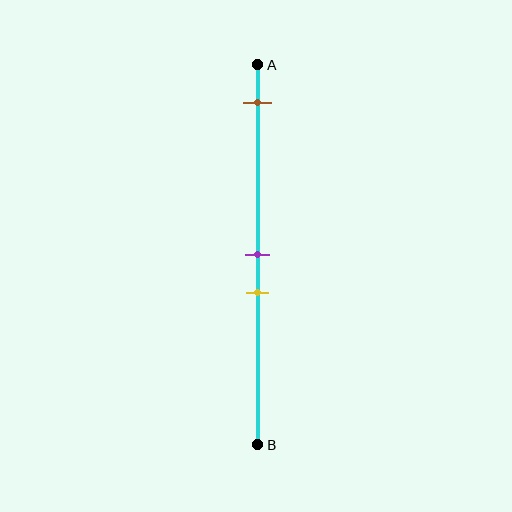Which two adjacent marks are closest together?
The purple and yellow marks are the closest adjacent pair.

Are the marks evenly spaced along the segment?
No, the marks are not evenly spaced.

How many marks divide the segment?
There are 3 marks dividing the segment.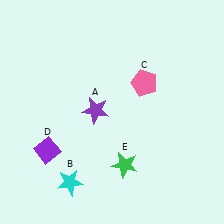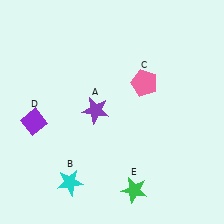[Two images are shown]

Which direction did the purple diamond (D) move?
The purple diamond (D) moved up.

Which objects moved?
The objects that moved are: the purple diamond (D), the green star (E).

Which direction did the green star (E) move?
The green star (E) moved down.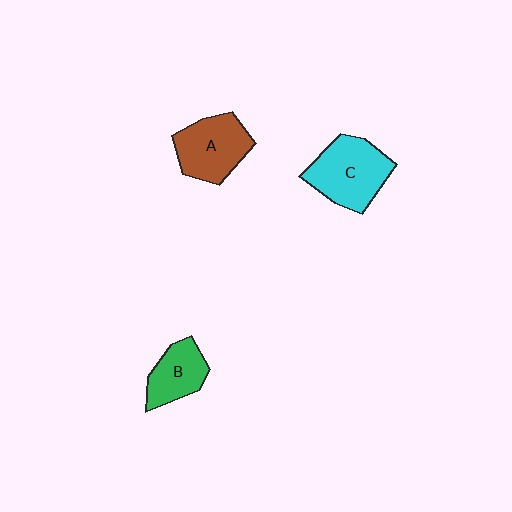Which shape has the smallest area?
Shape B (green).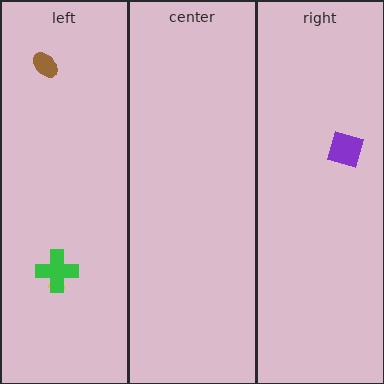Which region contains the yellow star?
The left region.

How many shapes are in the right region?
1.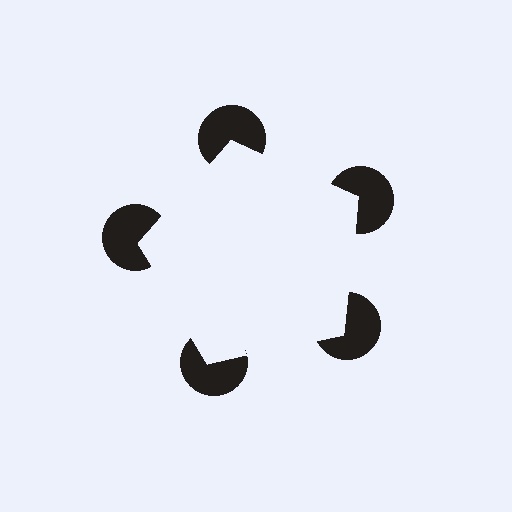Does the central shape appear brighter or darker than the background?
It typically appears slightly brighter than the background, even though no actual brightness change is drawn.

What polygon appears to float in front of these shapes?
An illusory pentagon — its edges are inferred from the aligned wedge cuts in the pac-man discs, not physically drawn.